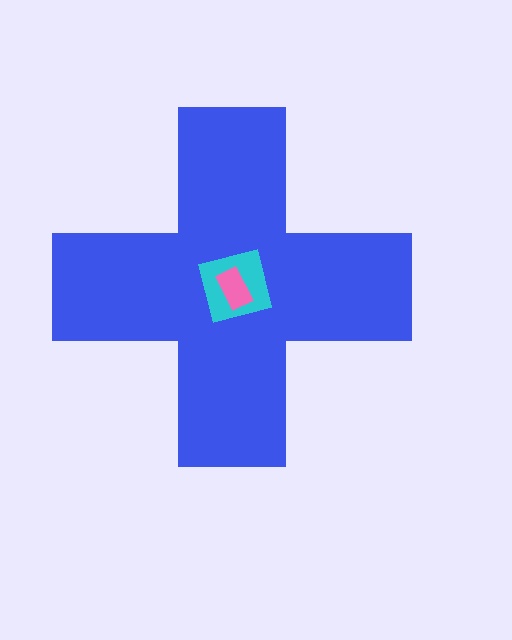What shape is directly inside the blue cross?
The cyan square.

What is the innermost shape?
The pink rectangle.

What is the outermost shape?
The blue cross.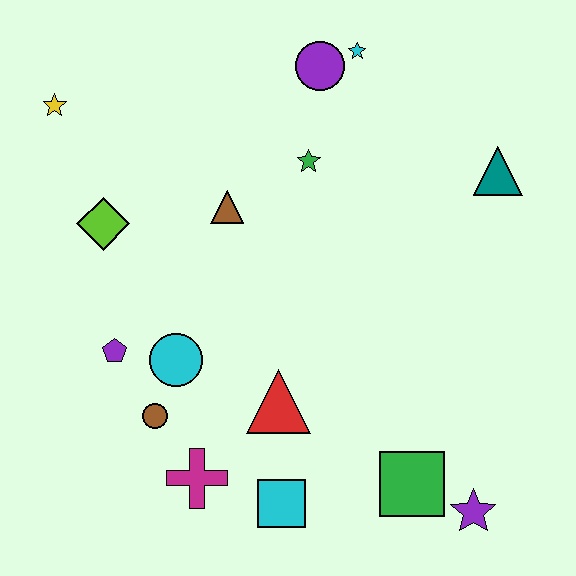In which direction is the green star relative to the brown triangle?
The green star is to the right of the brown triangle.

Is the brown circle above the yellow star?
No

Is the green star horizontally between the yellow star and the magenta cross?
No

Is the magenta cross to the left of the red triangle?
Yes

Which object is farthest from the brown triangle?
The purple star is farthest from the brown triangle.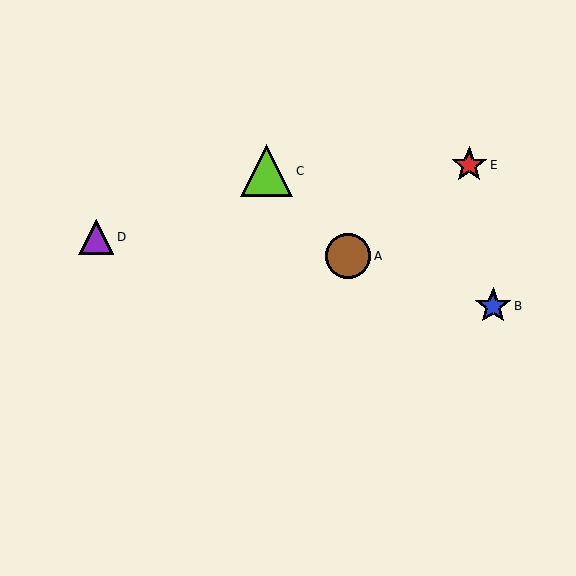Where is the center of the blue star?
The center of the blue star is at (493, 306).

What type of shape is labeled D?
Shape D is a purple triangle.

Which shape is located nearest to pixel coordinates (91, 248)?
The purple triangle (labeled D) at (96, 237) is nearest to that location.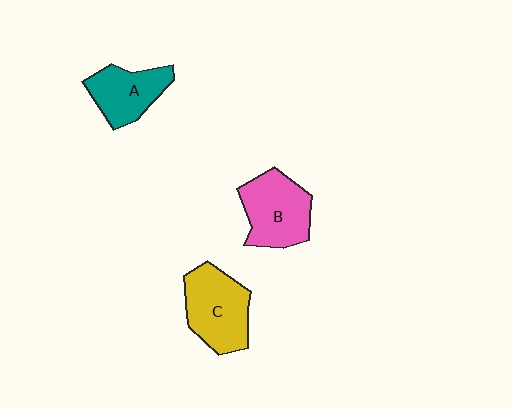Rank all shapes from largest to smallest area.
From largest to smallest: C (yellow), B (pink), A (teal).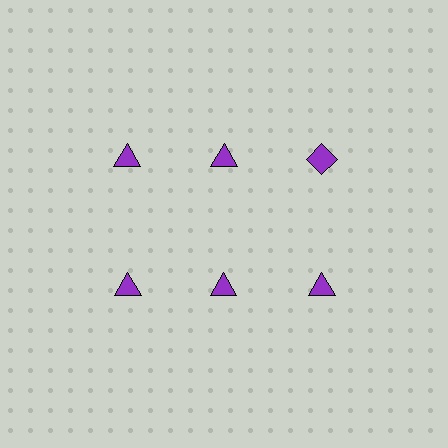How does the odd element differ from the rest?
It has a different shape: diamond instead of triangle.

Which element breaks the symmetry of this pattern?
The purple diamond in the top row, center column breaks the symmetry. All other shapes are purple triangles.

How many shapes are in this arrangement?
There are 6 shapes arranged in a grid pattern.